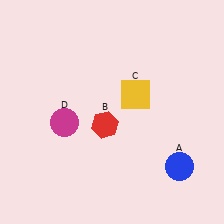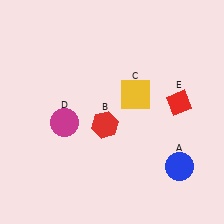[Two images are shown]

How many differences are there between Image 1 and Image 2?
There is 1 difference between the two images.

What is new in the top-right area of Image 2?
A red diamond (E) was added in the top-right area of Image 2.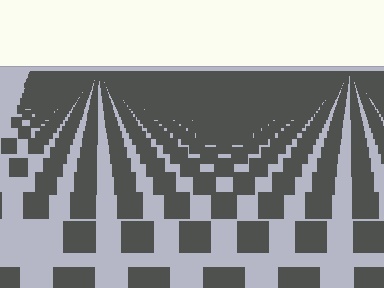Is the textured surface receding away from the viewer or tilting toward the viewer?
The surface is receding away from the viewer. Texture elements get smaller and denser toward the top.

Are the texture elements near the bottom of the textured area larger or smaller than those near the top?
Larger. Near the bottom, elements are closer to the viewer and appear at a bigger on-screen size.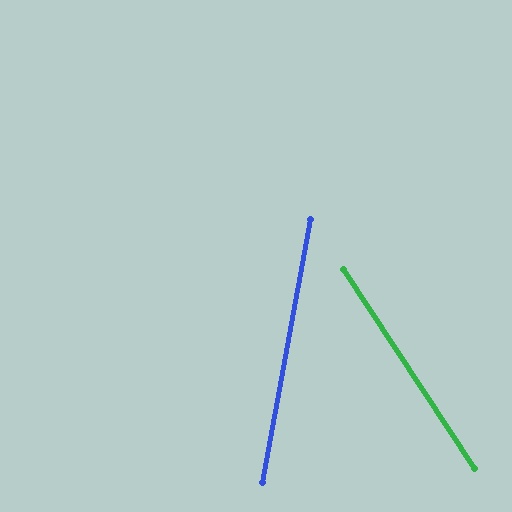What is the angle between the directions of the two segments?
Approximately 44 degrees.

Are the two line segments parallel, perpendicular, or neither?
Neither parallel nor perpendicular — they differ by about 44°.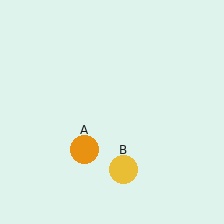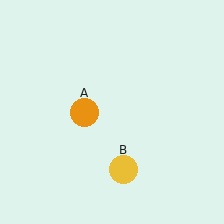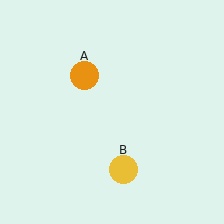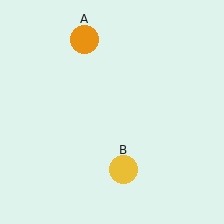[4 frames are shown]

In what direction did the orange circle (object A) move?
The orange circle (object A) moved up.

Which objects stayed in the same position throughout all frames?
Yellow circle (object B) remained stationary.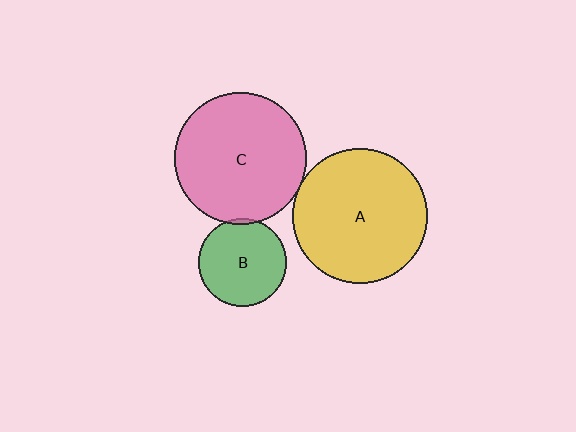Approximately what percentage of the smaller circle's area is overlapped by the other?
Approximately 5%.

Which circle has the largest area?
Circle A (yellow).